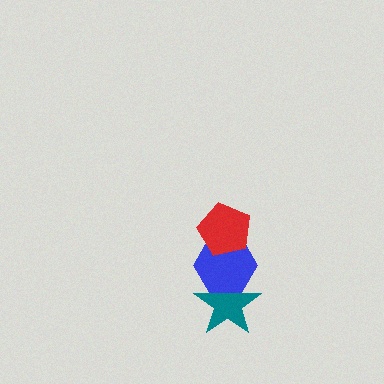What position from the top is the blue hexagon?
The blue hexagon is 2nd from the top.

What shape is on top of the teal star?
The blue hexagon is on top of the teal star.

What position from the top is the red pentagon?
The red pentagon is 1st from the top.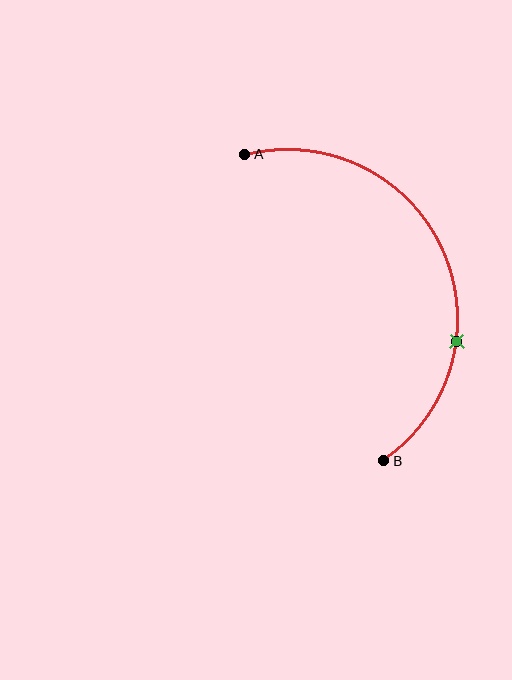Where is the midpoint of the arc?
The arc midpoint is the point on the curve farthest from the straight line joining A and B. It sits to the right of that line.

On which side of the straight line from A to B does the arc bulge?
The arc bulges to the right of the straight line connecting A and B.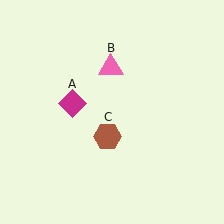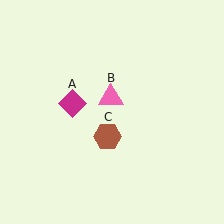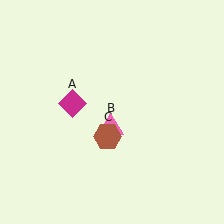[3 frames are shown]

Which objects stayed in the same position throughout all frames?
Magenta diamond (object A) and brown hexagon (object C) remained stationary.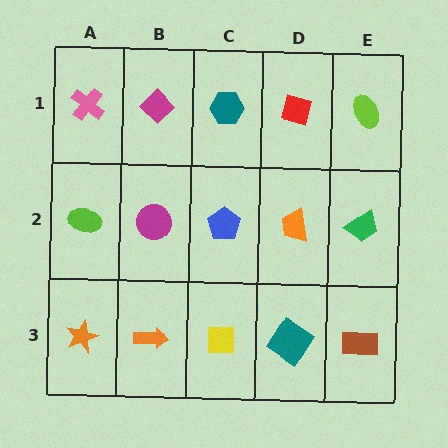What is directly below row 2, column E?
A brown rectangle.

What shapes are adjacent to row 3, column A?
A lime ellipse (row 2, column A), an orange arrow (row 3, column B).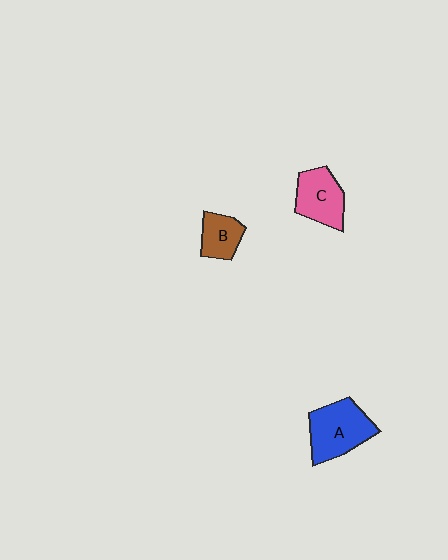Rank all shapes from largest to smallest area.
From largest to smallest: A (blue), C (pink), B (brown).